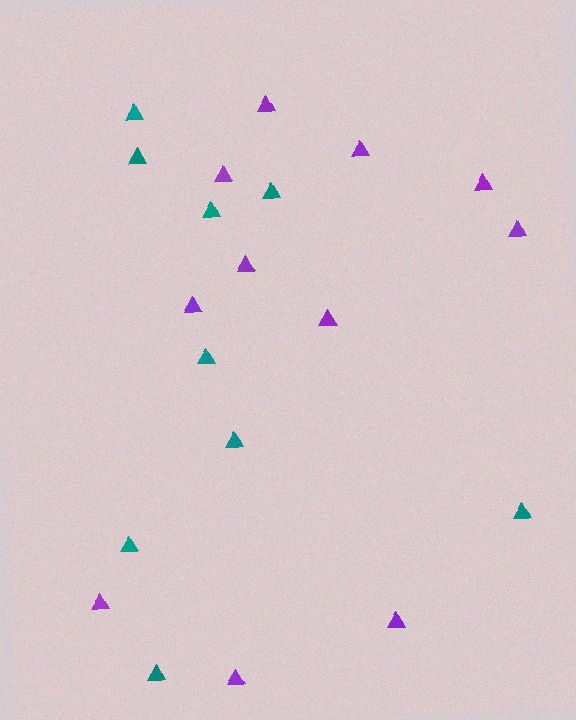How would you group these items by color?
There are 2 groups: one group of teal triangles (9) and one group of purple triangles (11).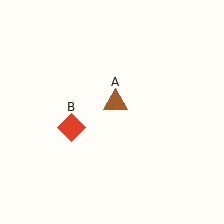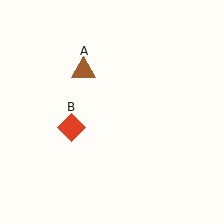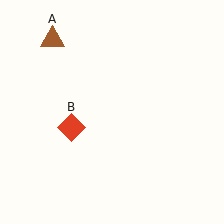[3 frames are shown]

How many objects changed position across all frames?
1 object changed position: brown triangle (object A).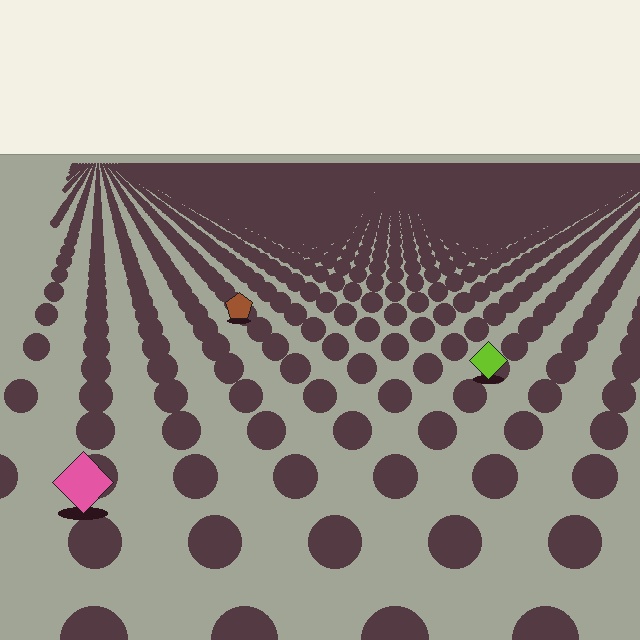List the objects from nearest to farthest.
From nearest to farthest: the pink diamond, the lime diamond, the brown pentagon.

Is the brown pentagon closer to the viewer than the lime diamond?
No. The lime diamond is closer — you can tell from the texture gradient: the ground texture is coarser near it.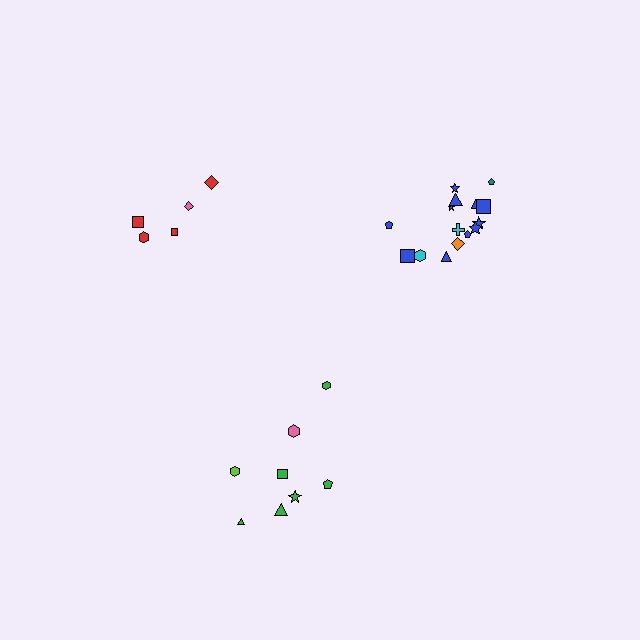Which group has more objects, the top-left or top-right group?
The top-right group.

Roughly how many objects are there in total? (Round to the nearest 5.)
Roughly 30 objects in total.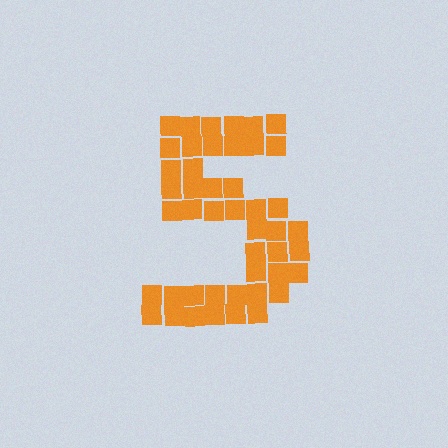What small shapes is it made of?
It is made of small squares.